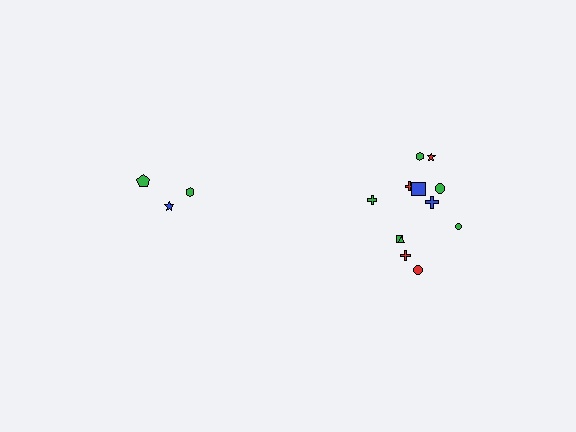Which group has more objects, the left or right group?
The right group.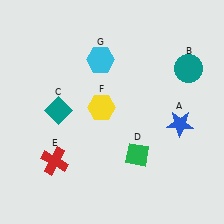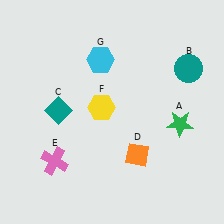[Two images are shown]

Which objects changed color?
A changed from blue to green. D changed from green to orange. E changed from red to pink.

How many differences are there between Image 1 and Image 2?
There are 3 differences between the two images.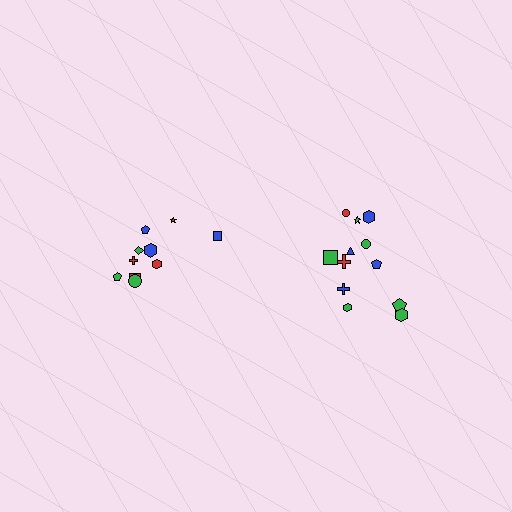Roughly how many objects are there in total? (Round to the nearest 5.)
Roughly 20 objects in total.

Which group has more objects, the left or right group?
The right group.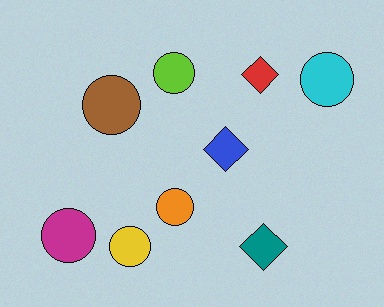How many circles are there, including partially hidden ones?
There are 6 circles.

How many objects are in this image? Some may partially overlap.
There are 9 objects.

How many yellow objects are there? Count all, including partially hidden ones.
There is 1 yellow object.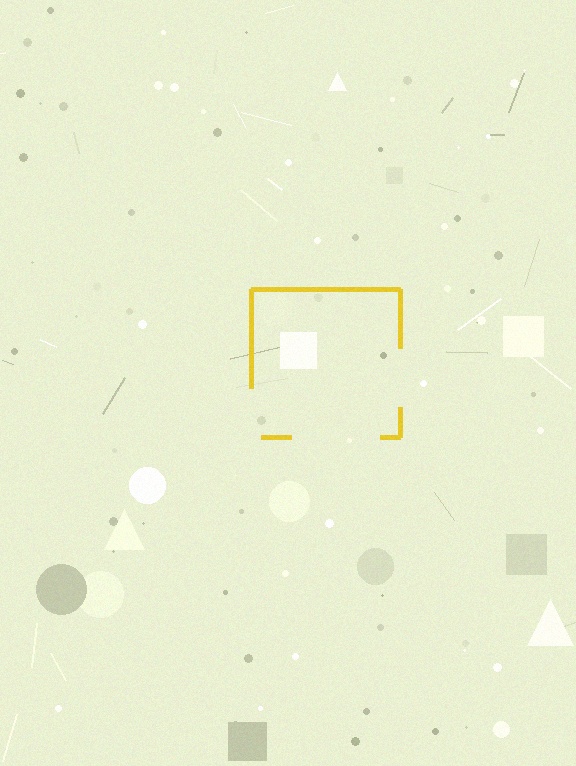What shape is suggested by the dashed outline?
The dashed outline suggests a square.